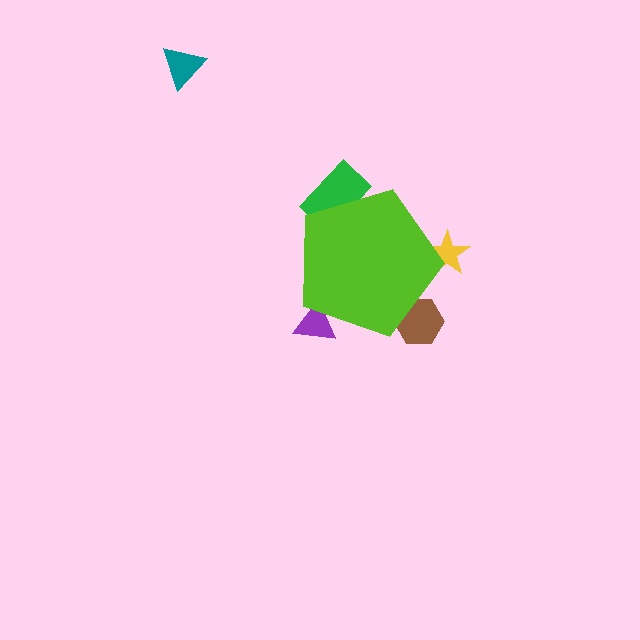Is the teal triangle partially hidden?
No, the teal triangle is fully visible.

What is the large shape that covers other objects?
A lime pentagon.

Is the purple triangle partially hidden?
Yes, the purple triangle is partially hidden behind the lime pentagon.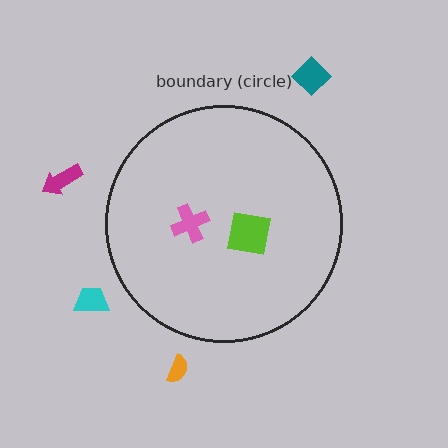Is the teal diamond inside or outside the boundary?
Outside.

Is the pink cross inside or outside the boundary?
Inside.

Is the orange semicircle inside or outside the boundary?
Outside.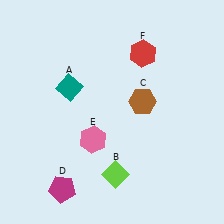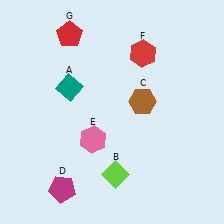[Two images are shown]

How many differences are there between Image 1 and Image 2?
There is 1 difference between the two images.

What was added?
A red pentagon (G) was added in Image 2.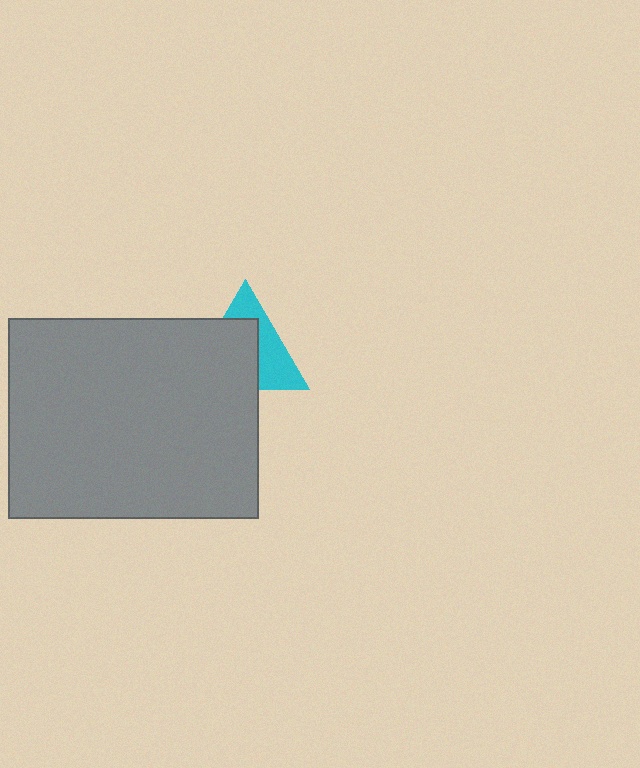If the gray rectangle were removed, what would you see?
You would see the complete cyan triangle.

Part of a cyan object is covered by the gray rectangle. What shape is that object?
It is a triangle.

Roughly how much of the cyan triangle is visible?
A small part of it is visible (roughly 42%).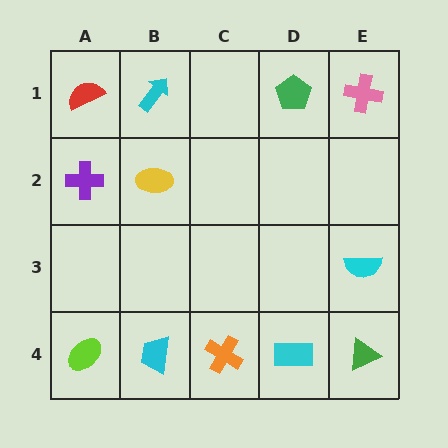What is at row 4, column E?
A green triangle.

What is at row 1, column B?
A cyan arrow.